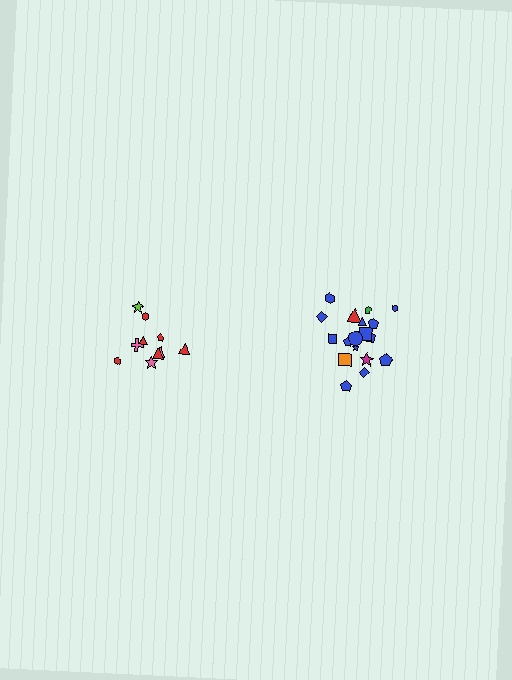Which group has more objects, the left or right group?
The right group.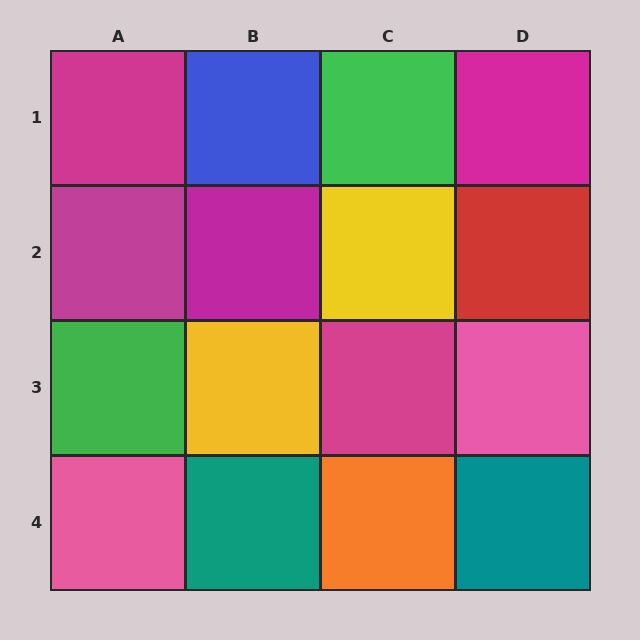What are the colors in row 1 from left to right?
Magenta, blue, green, magenta.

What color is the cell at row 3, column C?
Magenta.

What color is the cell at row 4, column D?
Teal.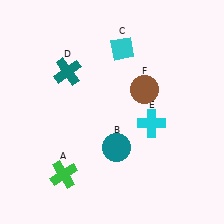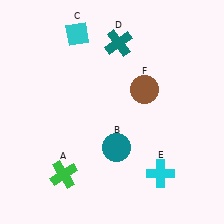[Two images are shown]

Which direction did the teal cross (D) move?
The teal cross (D) moved right.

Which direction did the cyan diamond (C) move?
The cyan diamond (C) moved left.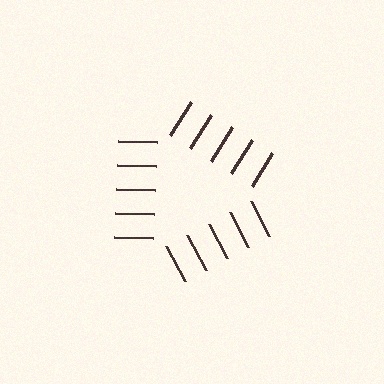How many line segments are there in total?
15 — 5 along each of the 3 edges.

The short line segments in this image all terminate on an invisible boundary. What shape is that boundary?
An illusory triangle — the line segments terminate on its edges but no continuous stroke is drawn.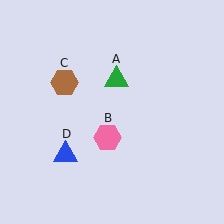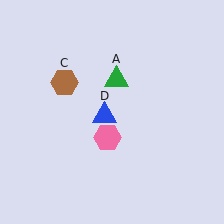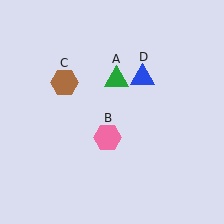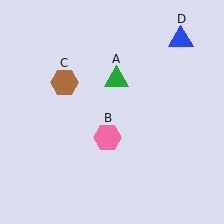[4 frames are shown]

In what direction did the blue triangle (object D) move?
The blue triangle (object D) moved up and to the right.